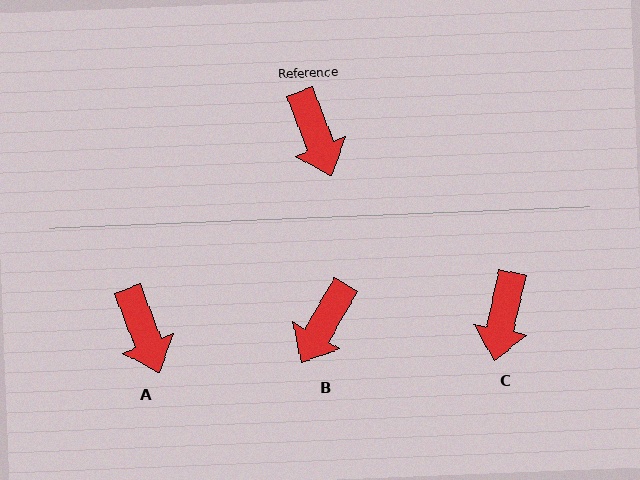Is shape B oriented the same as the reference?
No, it is off by about 50 degrees.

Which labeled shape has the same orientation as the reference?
A.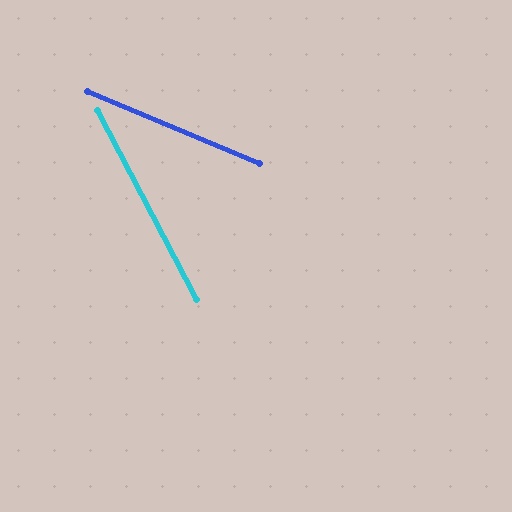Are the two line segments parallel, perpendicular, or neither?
Neither parallel nor perpendicular — they differ by about 39°.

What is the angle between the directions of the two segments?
Approximately 39 degrees.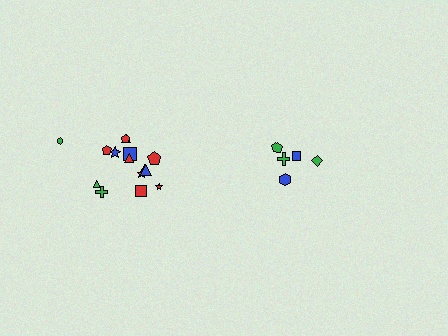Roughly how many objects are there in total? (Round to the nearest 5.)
Roughly 20 objects in total.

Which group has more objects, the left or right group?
The left group.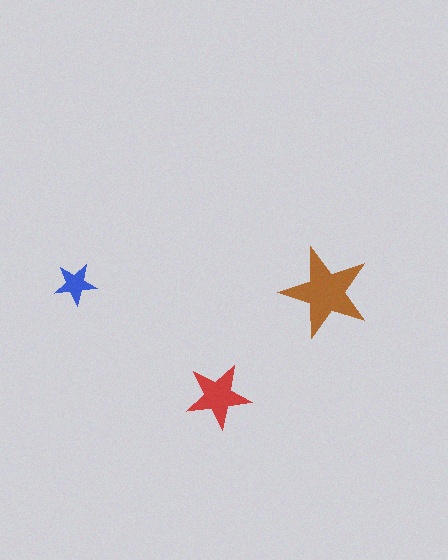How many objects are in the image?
There are 3 objects in the image.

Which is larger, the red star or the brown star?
The brown one.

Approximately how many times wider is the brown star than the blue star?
About 2 times wider.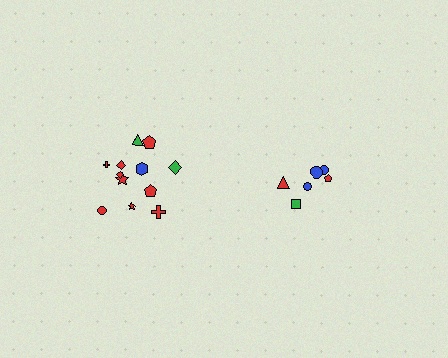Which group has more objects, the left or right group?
The left group.